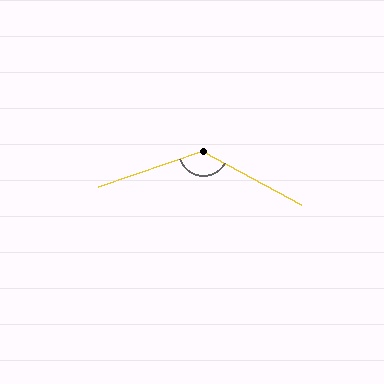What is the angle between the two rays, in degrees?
Approximately 133 degrees.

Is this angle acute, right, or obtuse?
It is obtuse.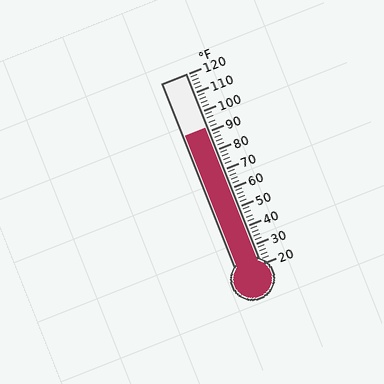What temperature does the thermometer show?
The thermometer shows approximately 92°F.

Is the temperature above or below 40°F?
The temperature is above 40°F.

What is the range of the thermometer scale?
The thermometer scale ranges from 20°F to 120°F.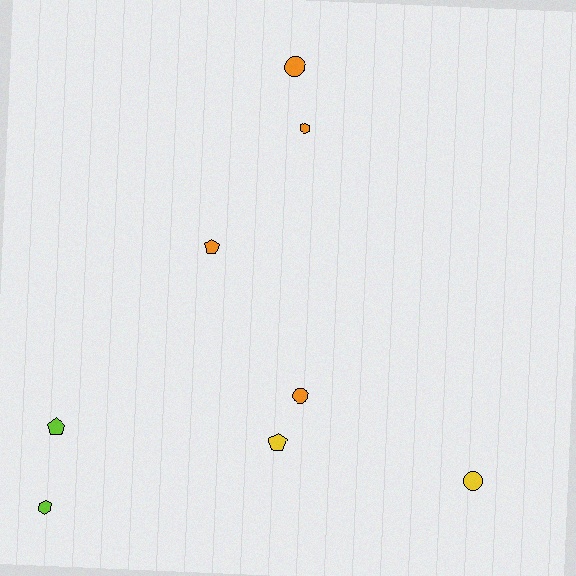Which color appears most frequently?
Orange, with 4 objects.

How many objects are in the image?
There are 8 objects.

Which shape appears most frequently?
Circle, with 3 objects.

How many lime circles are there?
There are no lime circles.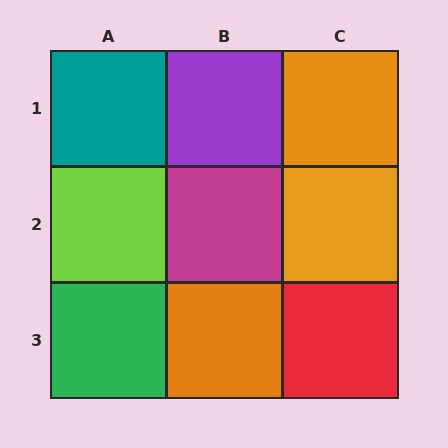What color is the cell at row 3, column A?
Green.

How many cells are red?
1 cell is red.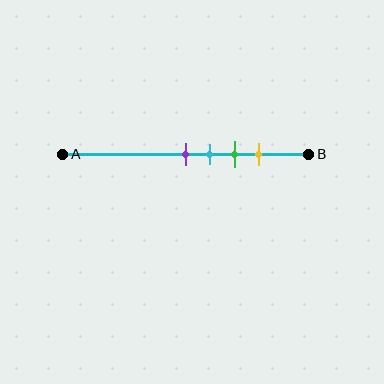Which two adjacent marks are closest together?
The purple and cyan marks are the closest adjacent pair.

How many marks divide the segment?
There are 4 marks dividing the segment.